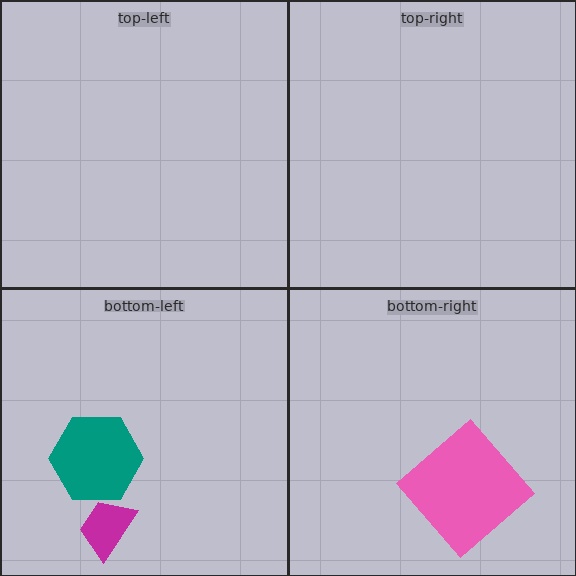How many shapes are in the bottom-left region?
2.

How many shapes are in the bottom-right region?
1.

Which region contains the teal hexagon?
The bottom-left region.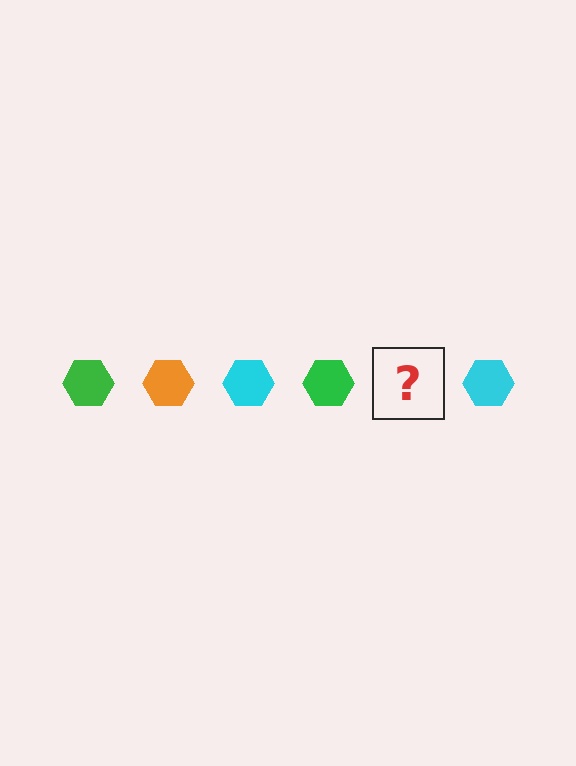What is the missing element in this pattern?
The missing element is an orange hexagon.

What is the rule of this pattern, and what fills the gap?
The rule is that the pattern cycles through green, orange, cyan hexagons. The gap should be filled with an orange hexagon.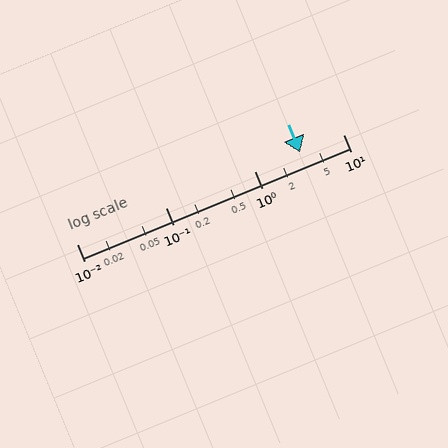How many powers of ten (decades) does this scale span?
The scale spans 3 decades, from 0.01 to 10.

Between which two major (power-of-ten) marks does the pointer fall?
The pointer is between 1 and 10.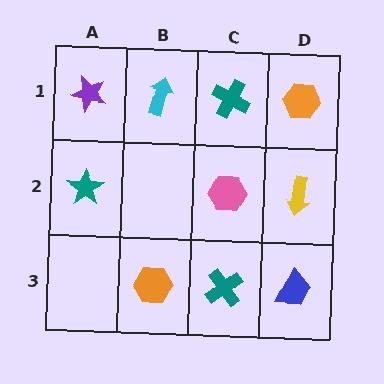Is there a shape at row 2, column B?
No, that cell is empty.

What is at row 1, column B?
A cyan arrow.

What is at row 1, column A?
A purple star.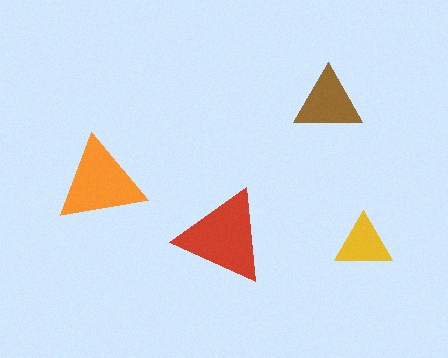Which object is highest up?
The brown triangle is topmost.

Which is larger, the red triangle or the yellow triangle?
The red one.